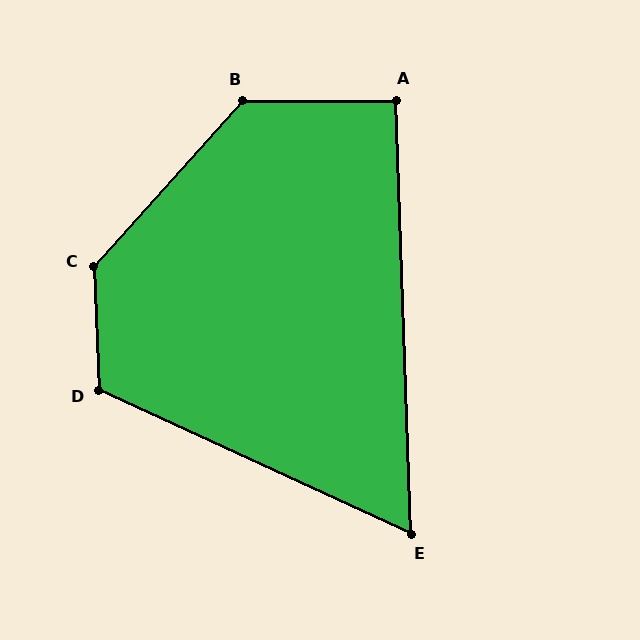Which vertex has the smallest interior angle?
E, at approximately 63 degrees.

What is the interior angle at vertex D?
Approximately 117 degrees (obtuse).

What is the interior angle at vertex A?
Approximately 92 degrees (approximately right).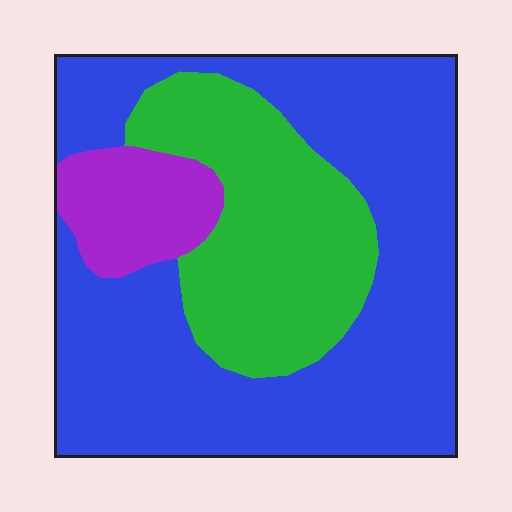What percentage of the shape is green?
Green takes up about one quarter (1/4) of the shape.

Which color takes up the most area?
Blue, at roughly 60%.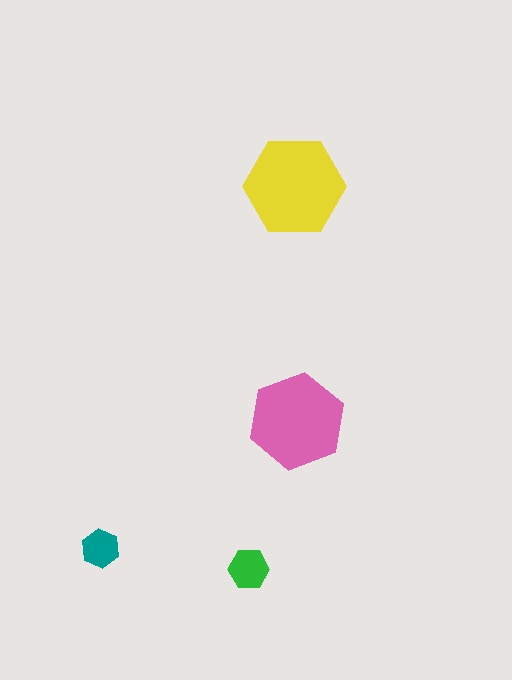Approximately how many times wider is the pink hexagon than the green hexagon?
About 2.5 times wider.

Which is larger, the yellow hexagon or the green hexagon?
The yellow one.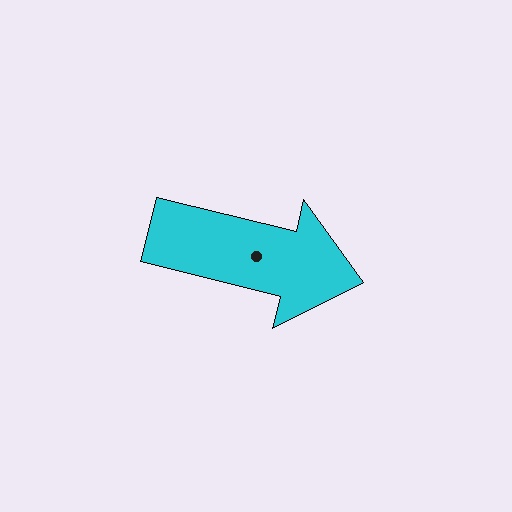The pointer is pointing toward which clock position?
Roughly 3 o'clock.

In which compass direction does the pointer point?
East.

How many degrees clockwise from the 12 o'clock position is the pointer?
Approximately 104 degrees.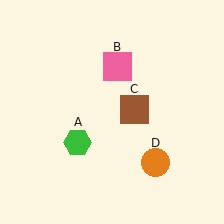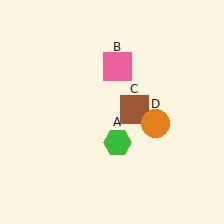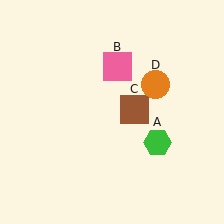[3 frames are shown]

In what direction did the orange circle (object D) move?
The orange circle (object D) moved up.